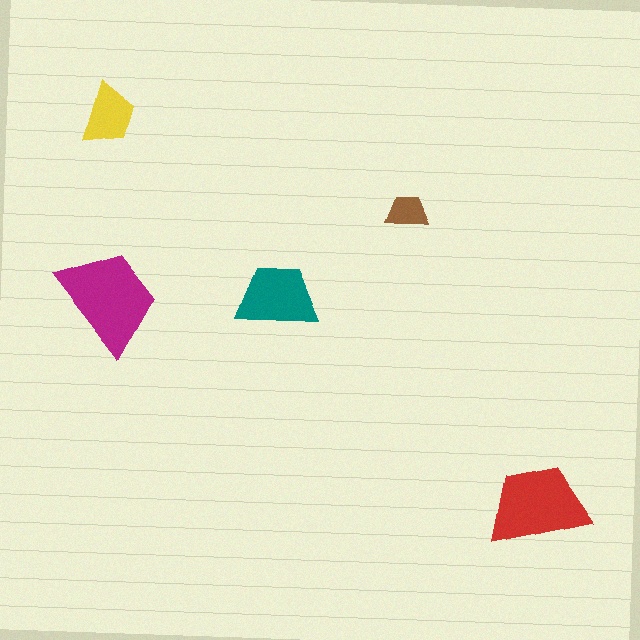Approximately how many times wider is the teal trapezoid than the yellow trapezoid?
About 1.5 times wider.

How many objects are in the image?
There are 5 objects in the image.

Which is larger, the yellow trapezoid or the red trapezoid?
The red one.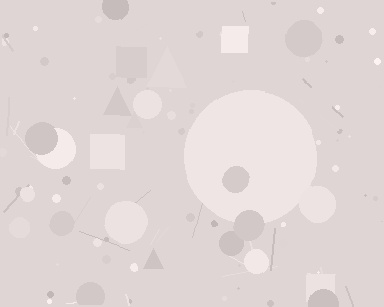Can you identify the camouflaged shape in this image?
The camouflaged shape is a circle.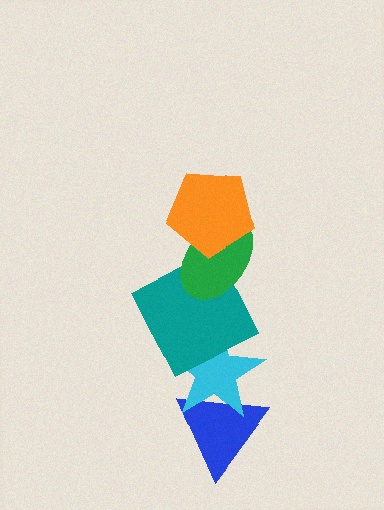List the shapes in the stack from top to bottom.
From top to bottom: the orange pentagon, the green ellipse, the teal square, the cyan star, the blue triangle.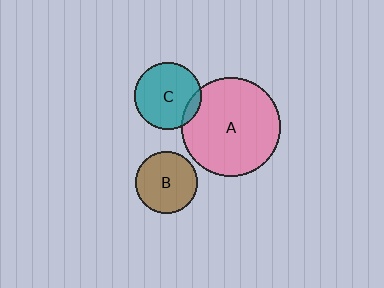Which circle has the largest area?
Circle A (pink).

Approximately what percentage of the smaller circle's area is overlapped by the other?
Approximately 10%.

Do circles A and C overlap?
Yes.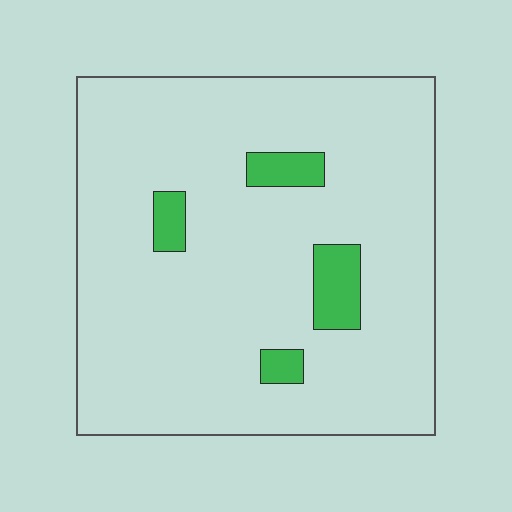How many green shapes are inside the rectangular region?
4.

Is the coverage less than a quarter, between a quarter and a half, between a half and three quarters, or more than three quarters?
Less than a quarter.